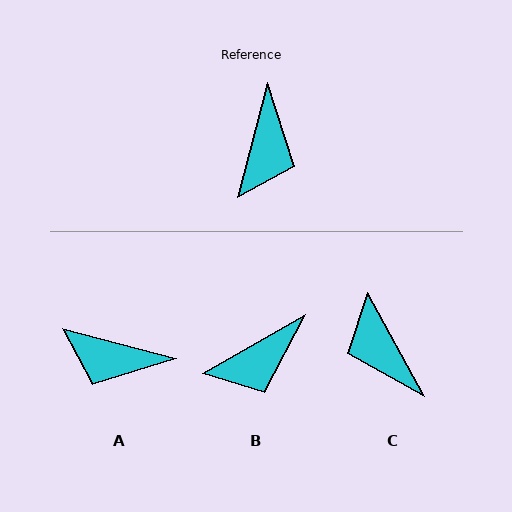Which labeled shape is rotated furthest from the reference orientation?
C, about 137 degrees away.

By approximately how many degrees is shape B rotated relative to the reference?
Approximately 45 degrees clockwise.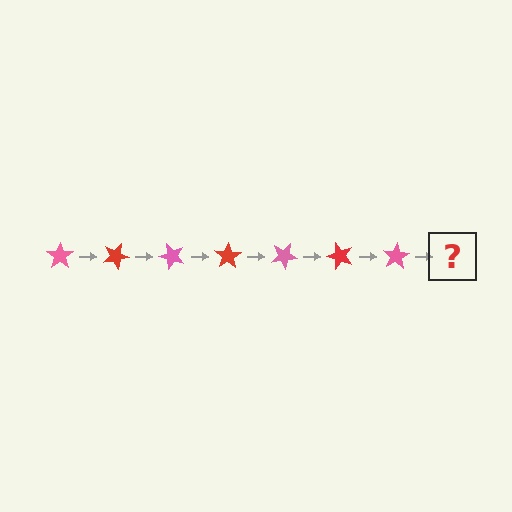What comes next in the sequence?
The next element should be a red star, rotated 175 degrees from the start.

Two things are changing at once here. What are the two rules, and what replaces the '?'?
The two rules are that it rotates 25 degrees each step and the color cycles through pink and red. The '?' should be a red star, rotated 175 degrees from the start.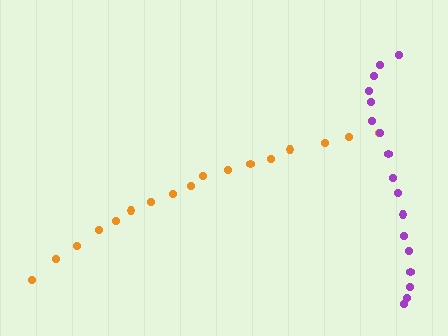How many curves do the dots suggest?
There are 2 distinct paths.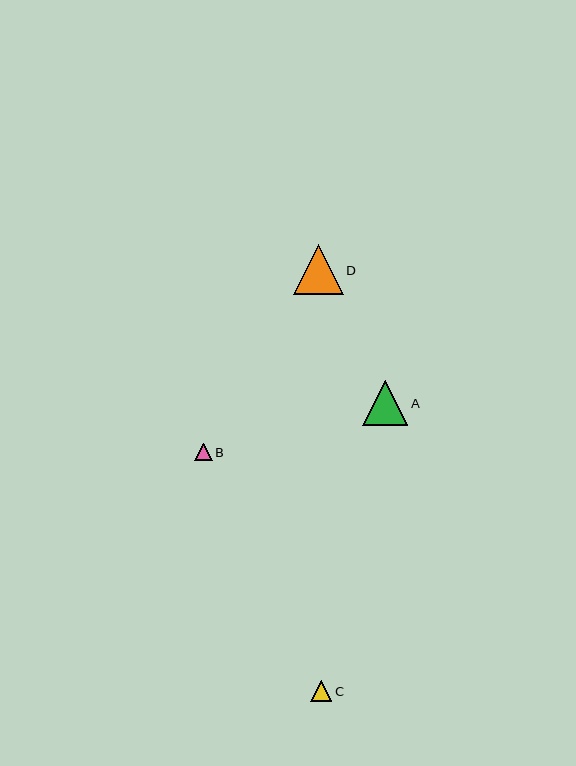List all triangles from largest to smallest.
From largest to smallest: D, A, C, B.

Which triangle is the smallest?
Triangle B is the smallest with a size of approximately 18 pixels.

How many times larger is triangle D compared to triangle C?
Triangle D is approximately 2.3 times the size of triangle C.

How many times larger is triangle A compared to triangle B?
Triangle A is approximately 2.6 times the size of triangle B.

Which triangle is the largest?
Triangle D is the largest with a size of approximately 50 pixels.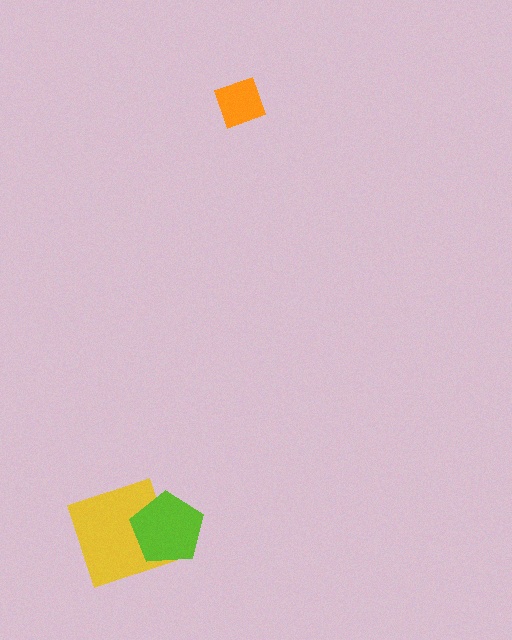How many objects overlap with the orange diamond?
0 objects overlap with the orange diamond.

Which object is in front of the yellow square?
The lime pentagon is in front of the yellow square.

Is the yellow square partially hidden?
Yes, it is partially covered by another shape.